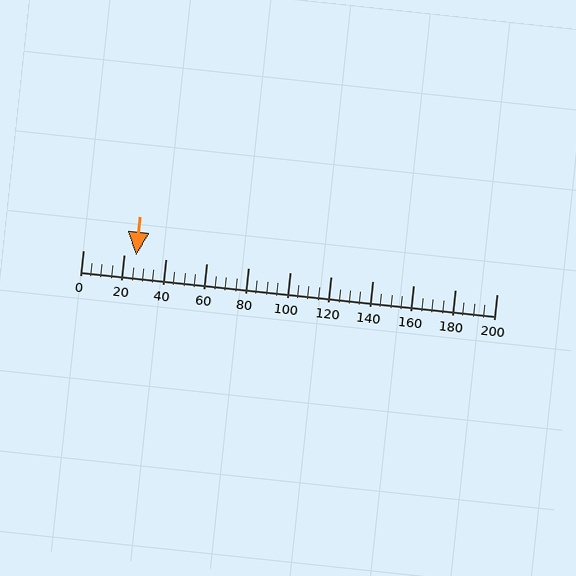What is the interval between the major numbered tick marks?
The major tick marks are spaced 20 units apart.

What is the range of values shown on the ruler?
The ruler shows values from 0 to 200.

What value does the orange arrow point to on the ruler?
The orange arrow points to approximately 26.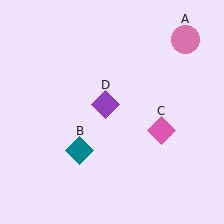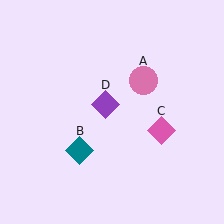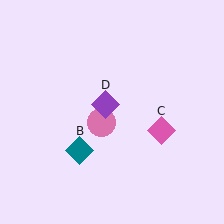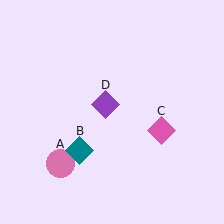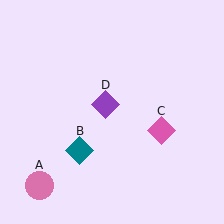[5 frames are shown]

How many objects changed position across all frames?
1 object changed position: pink circle (object A).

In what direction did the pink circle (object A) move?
The pink circle (object A) moved down and to the left.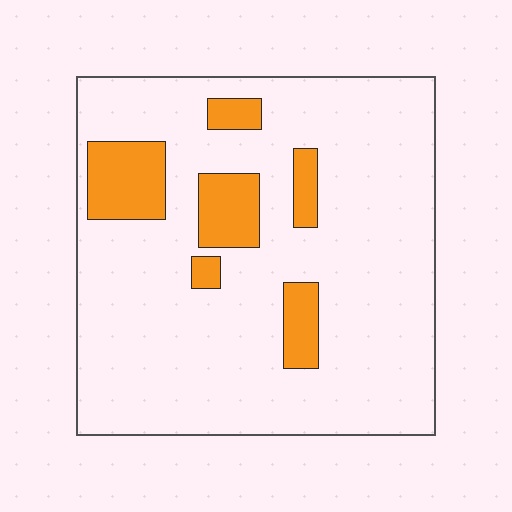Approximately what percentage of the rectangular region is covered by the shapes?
Approximately 15%.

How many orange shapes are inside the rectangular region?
6.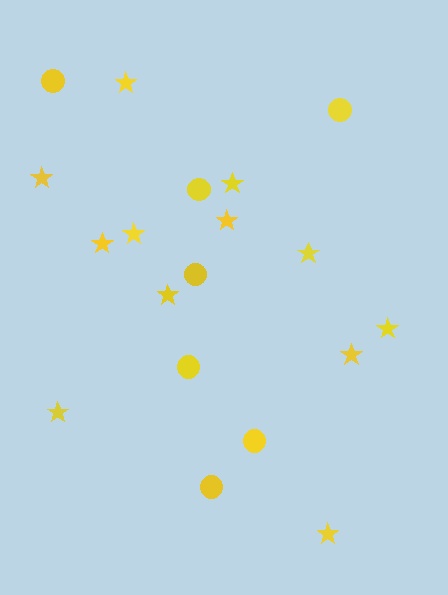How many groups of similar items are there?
There are 2 groups: one group of stars (12) and one group of circles (7).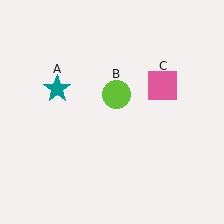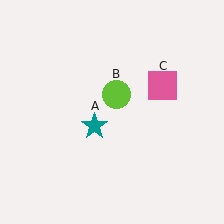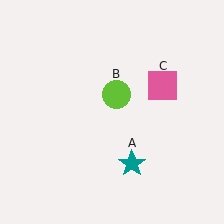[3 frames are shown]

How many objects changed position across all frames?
1 object changed position: teal star (object A).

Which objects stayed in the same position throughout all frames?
Lime circle (object B) and pink square (object C) remained stationary.